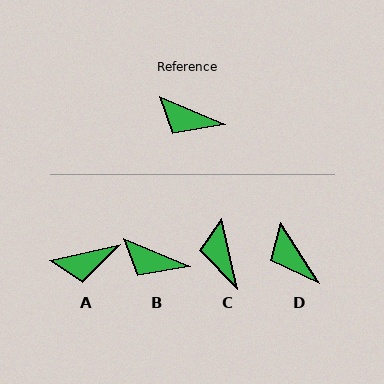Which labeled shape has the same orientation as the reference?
B.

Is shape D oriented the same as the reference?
No, it is off by about 34 degrees.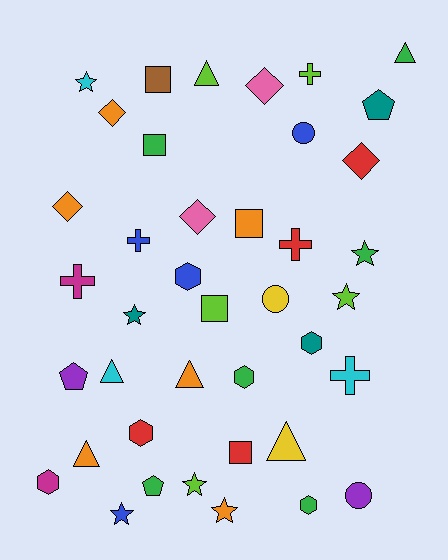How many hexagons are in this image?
There are 6 hexagons.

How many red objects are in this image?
There are 4 red objects.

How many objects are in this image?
There are 40 objects.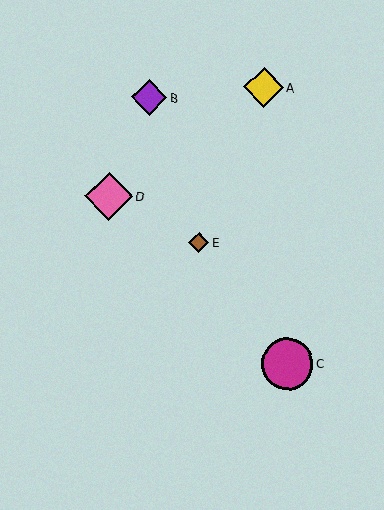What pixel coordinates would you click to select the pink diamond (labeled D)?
Click at (109, 196) to select the pink diamond D.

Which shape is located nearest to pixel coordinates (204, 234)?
The brown diamond (labeled E) at (199, 242) is nearest to that location.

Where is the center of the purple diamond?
The center of the purple diamond is at (149, 97).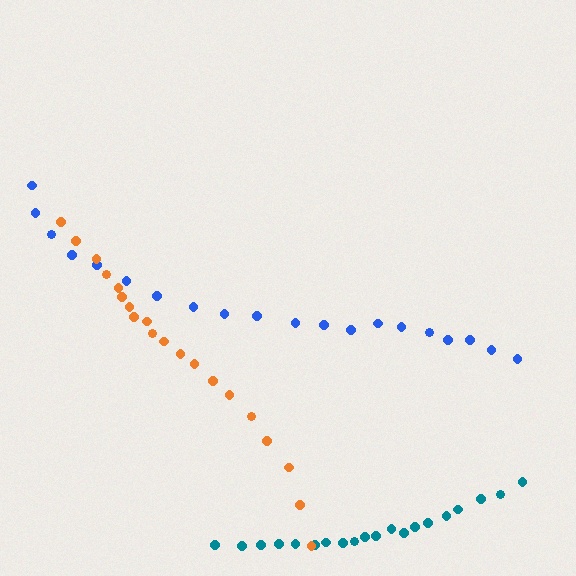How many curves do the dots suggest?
There are 3 distinct paths.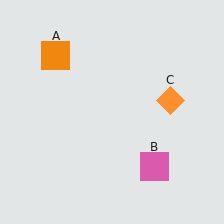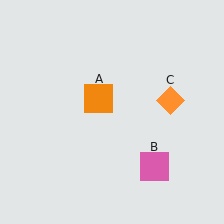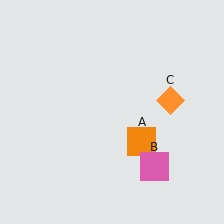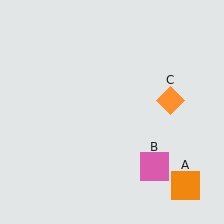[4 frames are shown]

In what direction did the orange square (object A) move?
The orange square (object A) moved down and to the right.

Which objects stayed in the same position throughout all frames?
Pink square (object B) and orange diamond (object C) remained stationary.